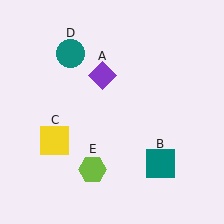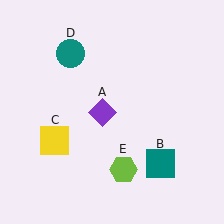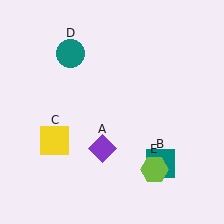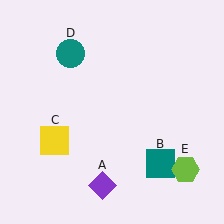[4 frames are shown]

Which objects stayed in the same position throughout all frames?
Teal square (object B) and yellow square (object C) and teal circle (object D) remained stationary.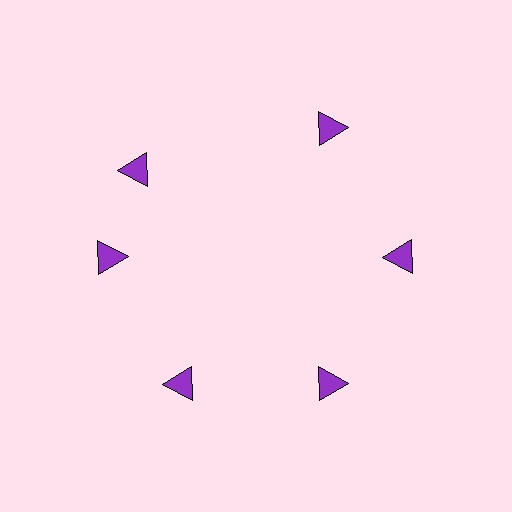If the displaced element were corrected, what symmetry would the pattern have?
It would have 6-fold rotational symmetry — the pattern would map onto itself every 60 degrees.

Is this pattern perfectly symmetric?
No. The 6 purple triangles are arranged in a ring, but one element near the 11 o'clock position is rotated out of alignment along the ring, breaking the 6-fold rotational symmetry.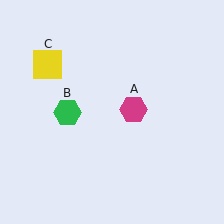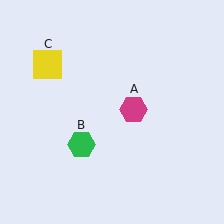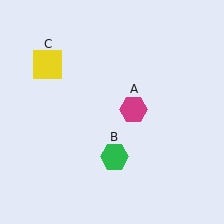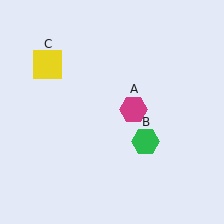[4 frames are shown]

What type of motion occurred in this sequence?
The green hexagon (object B) rotated counterclockwise around the center of the scene.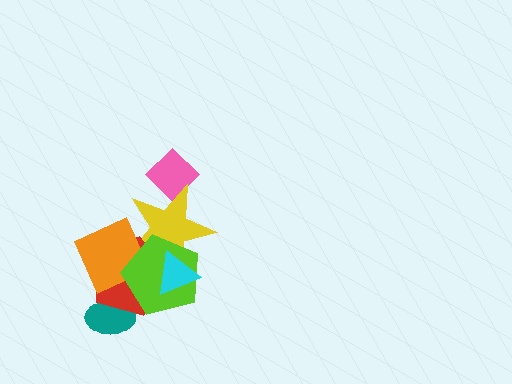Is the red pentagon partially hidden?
Yes, it is partially covered by another shape.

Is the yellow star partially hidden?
Yes, it is partially covered by another shape.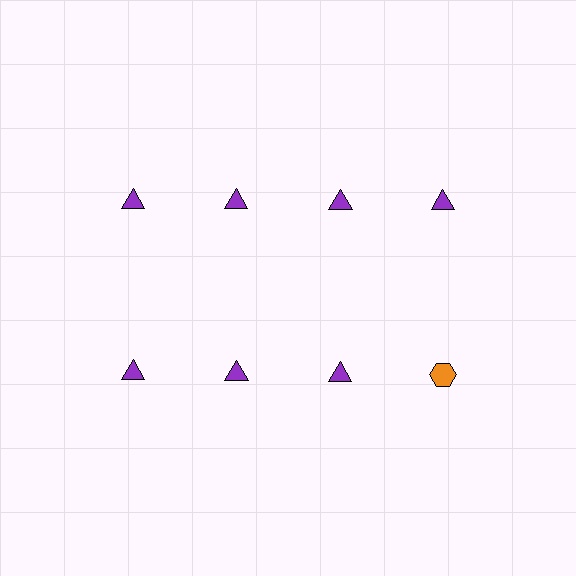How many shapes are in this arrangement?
There are 8 shapes arranged in a grid pattern.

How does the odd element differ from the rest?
It differs in both color (orange instead of purple) and shape (hexagon instead of triangle).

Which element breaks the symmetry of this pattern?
The orange hexagon in the second row, second from right column breaks the symmetry. All other shapes are purple triangles.